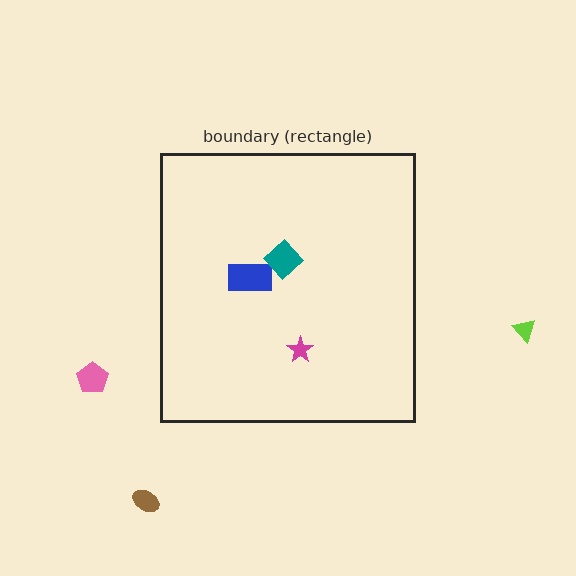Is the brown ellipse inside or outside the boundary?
Outside.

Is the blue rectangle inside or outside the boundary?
Inside.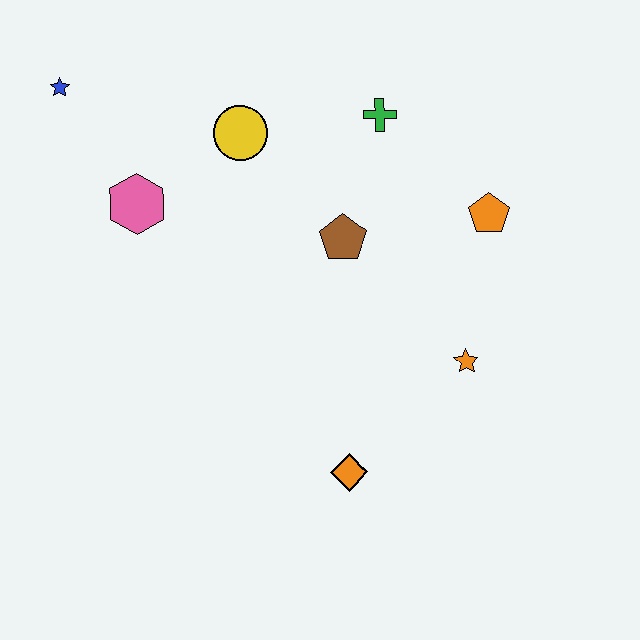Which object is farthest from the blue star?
The orange star is farthest from the blue star.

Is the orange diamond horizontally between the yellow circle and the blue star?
No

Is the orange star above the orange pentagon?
No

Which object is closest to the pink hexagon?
The yellow circle is closest to the pink hexagon.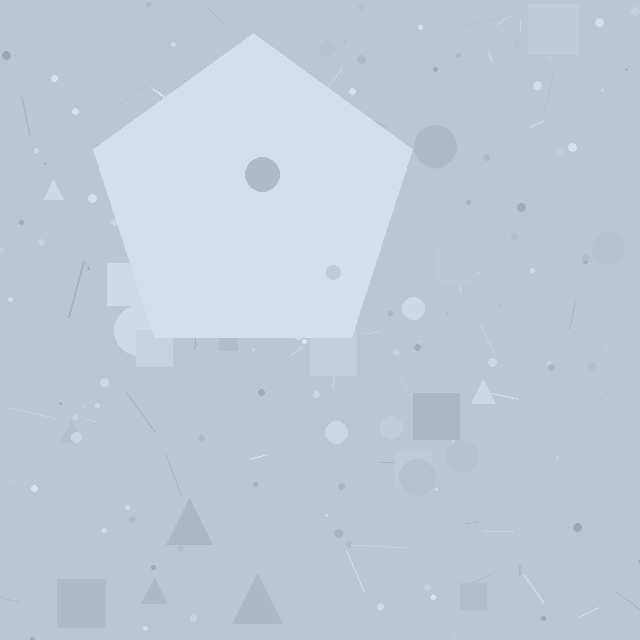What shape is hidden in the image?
A pentagon is hidden in the image.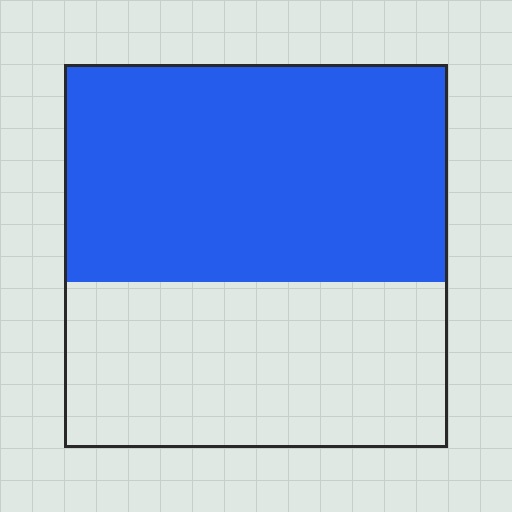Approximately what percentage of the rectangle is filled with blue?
Approximately 55%.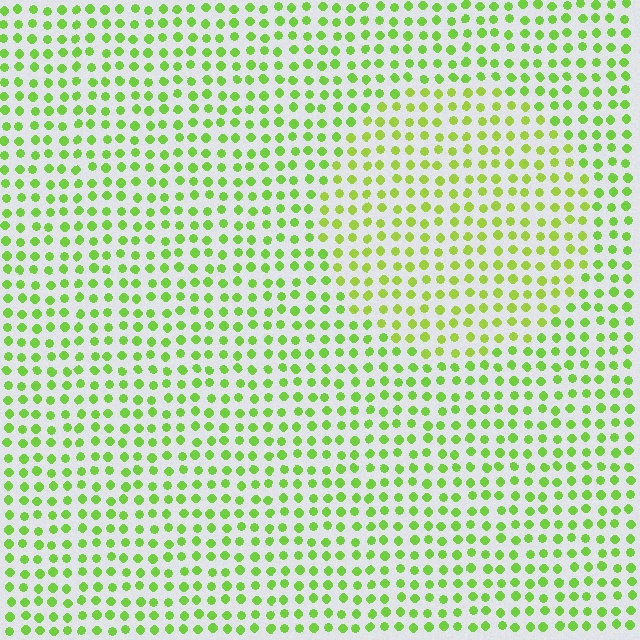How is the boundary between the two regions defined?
The boundary is defined purely by a slight shift in hue (about 18 degrees). Spacing, size, and orientation are identical on both sides.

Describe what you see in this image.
The image is filled with small lime elements in a uniform arrangement. A circle-shaped region is visible where the elements are tinted to a slightly different hue, forming a subtle color boundary.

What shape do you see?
I see a circle.